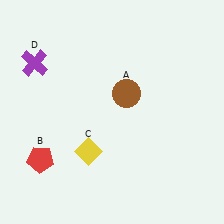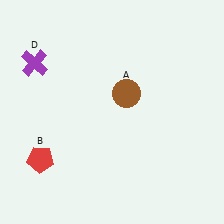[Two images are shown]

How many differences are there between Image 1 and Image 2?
There is 1 difference between the two images.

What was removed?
The yellow diamond (C) was removed in Image 2.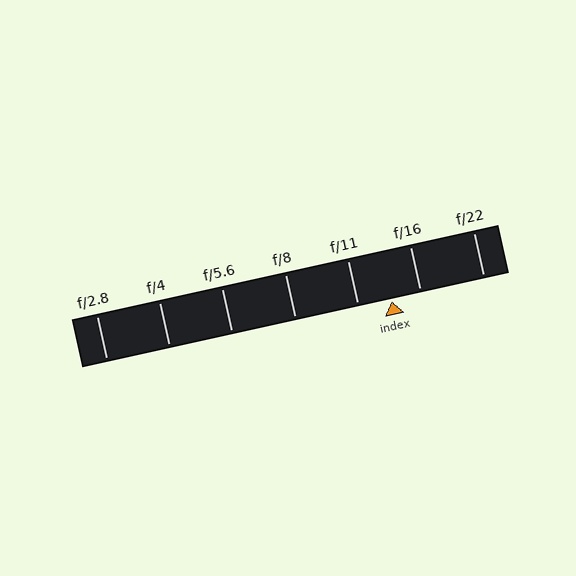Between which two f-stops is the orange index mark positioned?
The index mark is between f/11 and f/16.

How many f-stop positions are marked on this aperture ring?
There are 7 f-stop positions marked.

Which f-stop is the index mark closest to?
The index mark is closest to f/16.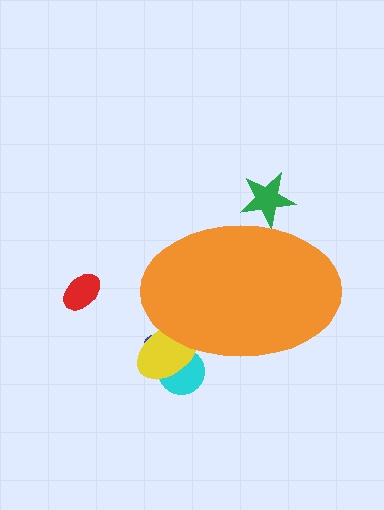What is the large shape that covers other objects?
An orange ellipse.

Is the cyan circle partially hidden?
Yes, the cyan circle is partially hidden behind the orange ellipse.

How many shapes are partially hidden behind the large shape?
4 shapes are partially hidden.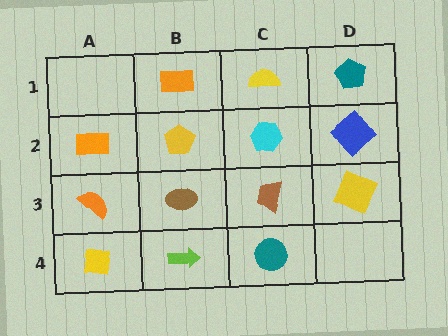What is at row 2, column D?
A blue diamond.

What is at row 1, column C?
A yellow semicircle.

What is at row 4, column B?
A lime arrow.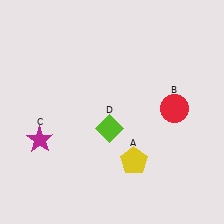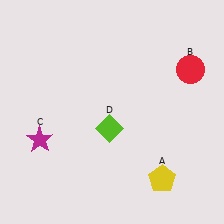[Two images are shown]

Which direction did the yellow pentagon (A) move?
The yellow pentagon (A) moved right.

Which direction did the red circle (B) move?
The red circle (B) moved up.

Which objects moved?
The objects that moved are: the yellow pentagon (A), the red circle (B).